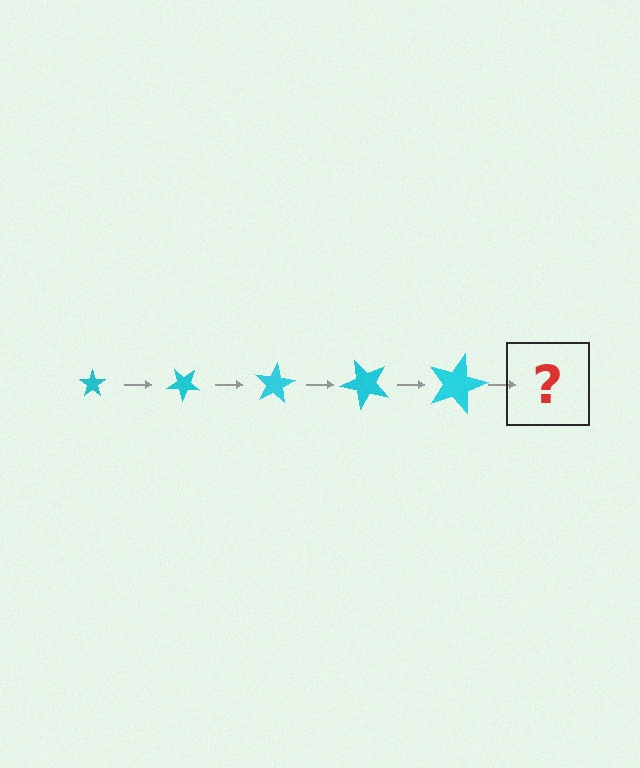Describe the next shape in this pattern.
It should be a star, larger than the previous one and rotated 200 degrees from the start.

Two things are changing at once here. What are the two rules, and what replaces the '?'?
The two rules are that the star grows larger each step and it rotates 40 degrees each step. The '?' should be a star, larger than the previous one and rotated 200 degrees from the start.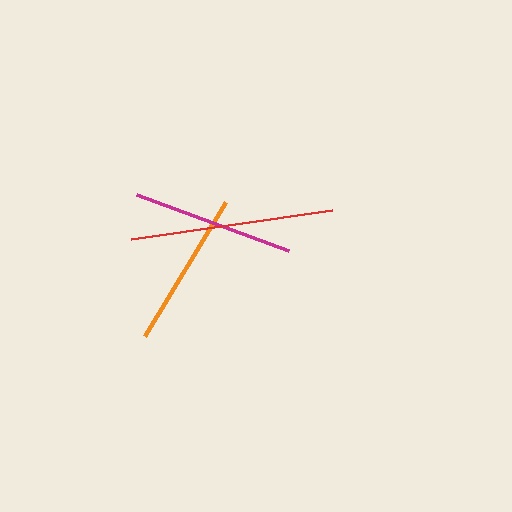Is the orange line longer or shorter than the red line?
The red line is longer than the orange line.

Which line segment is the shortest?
The orange line is the shortest at approximately 156 pixels.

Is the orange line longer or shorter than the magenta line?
The magenta line is longer than the orange line.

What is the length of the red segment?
The red segment is approximately 203 pixels long.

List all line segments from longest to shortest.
From longest to shortest: red, magenta, orange.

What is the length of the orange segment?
The orange segment is approximately 156 pixels long.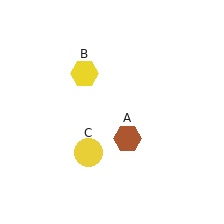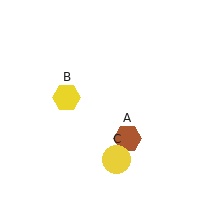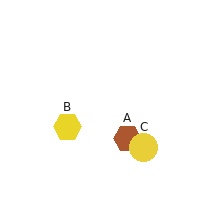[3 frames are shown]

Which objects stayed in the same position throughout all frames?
Brown hexagon (object A) remained stationary.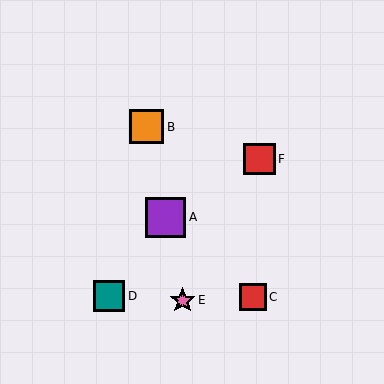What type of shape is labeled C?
Shape C is a red square.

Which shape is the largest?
The purple square (labeled A) is the largest.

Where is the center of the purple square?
The center of the purple square is at (166, 217).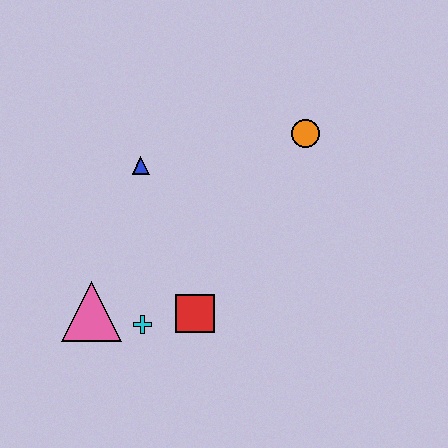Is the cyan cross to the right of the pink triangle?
Yes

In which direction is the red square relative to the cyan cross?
The red square is to the right of the cyan cross.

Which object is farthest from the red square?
The orange circle is farthest from the red square.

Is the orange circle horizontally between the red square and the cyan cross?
No